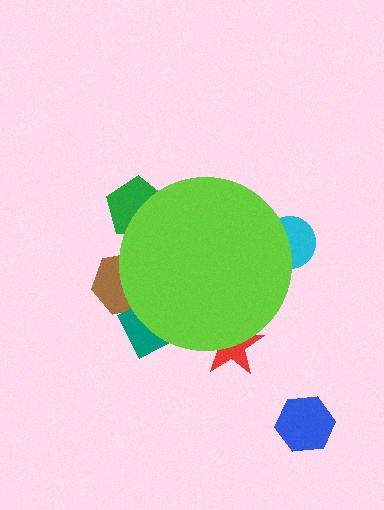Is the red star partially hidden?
Yes, the red star is partially hidden behind the lime circle.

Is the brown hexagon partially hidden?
Yes, the brown hexagon is partially hidden behind the lime circle.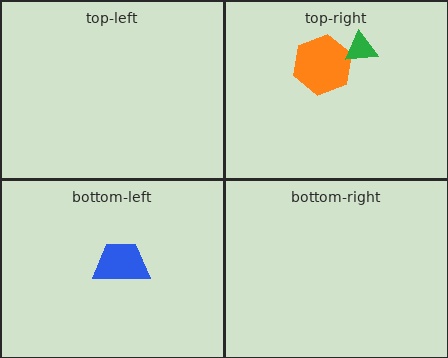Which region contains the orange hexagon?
The top-right region.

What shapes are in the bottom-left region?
The blue trapezoid.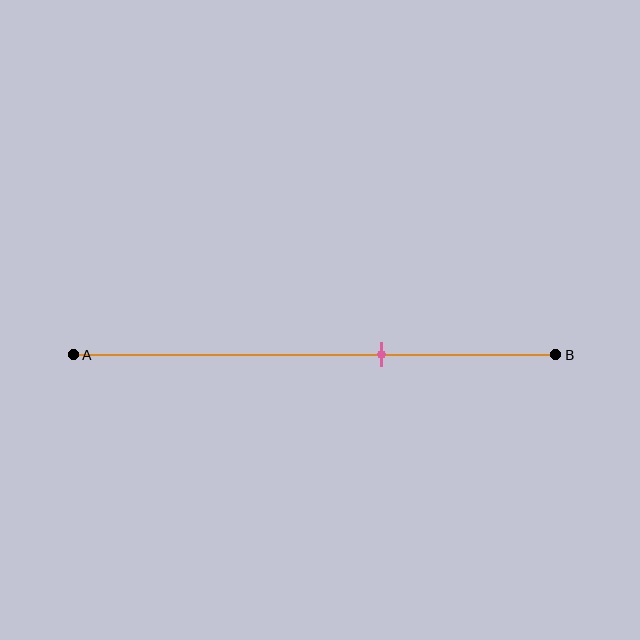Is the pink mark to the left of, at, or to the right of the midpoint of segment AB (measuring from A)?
The pink mark is to the right of the midpoint of segment AB.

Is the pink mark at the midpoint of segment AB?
No, the mark is at about 65% from A, not at the 50% midpoint.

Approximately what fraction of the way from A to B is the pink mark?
The pink mark is approximately 65% of the way from A to B.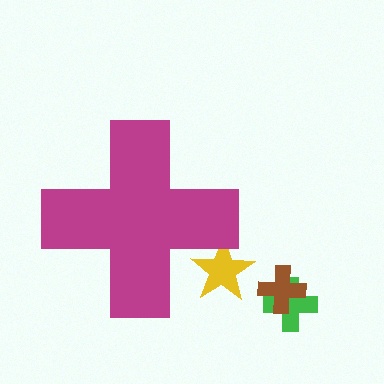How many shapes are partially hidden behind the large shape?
1 shape is partially hidden.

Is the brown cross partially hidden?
No, the brown cross is fully visible.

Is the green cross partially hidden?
No, the green cross is fully visible.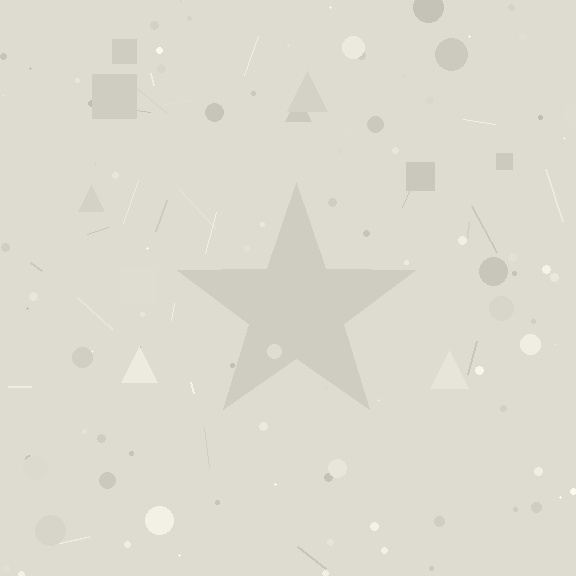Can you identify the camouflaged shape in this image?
The camouflaged shape is a star.